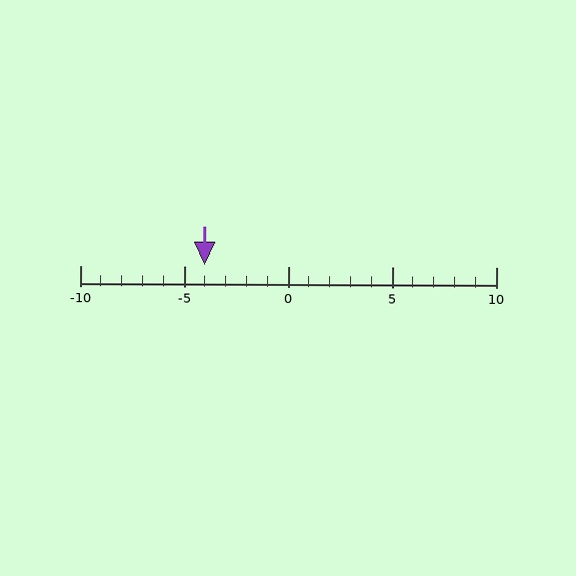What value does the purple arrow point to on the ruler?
The purple arrow points to approximately -4.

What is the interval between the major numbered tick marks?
The major tick marks are spaced 5 units apart.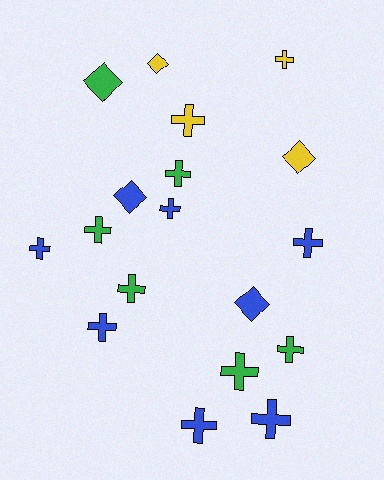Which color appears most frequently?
Blue, with 8 objects.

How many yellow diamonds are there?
There are 2 yellow diamonds.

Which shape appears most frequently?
Cross, with 13 objects.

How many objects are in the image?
There are 18 objects.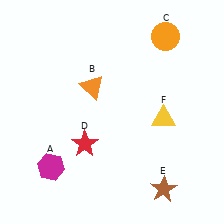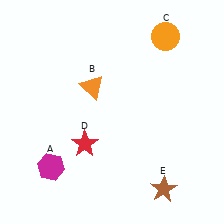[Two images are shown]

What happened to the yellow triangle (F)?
The yellow triangle (F) was removed in Image 2. It was in the bottom-right area of Image 1.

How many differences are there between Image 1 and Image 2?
There is 1 difference between the two images.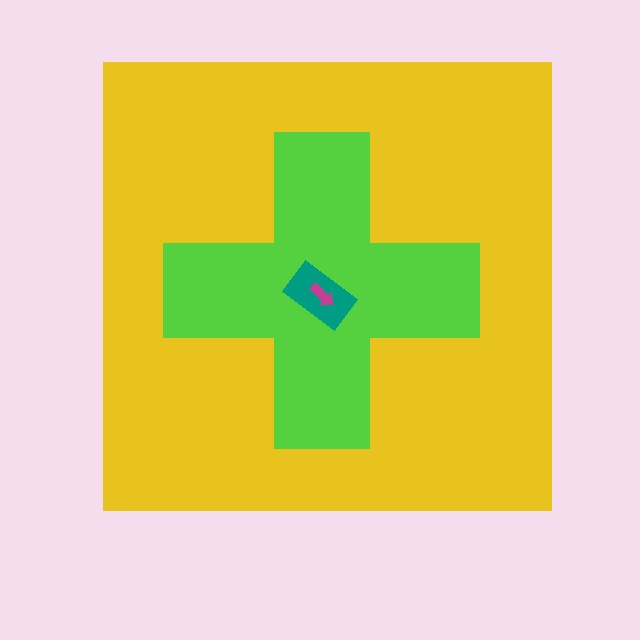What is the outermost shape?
The yellow square.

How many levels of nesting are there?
4.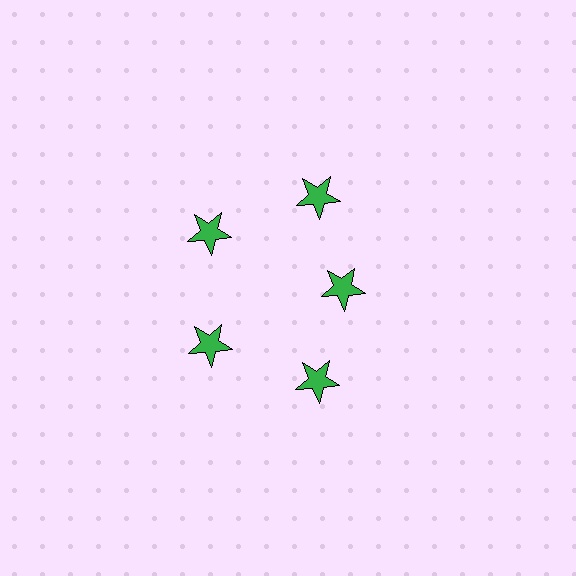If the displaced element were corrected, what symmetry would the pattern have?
It would have 5-fold rotational symmetry — the pattern would map onto itself every 72 degrees.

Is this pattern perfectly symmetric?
No. The 5 green stars are arranged in a ring, but one element near the 3 o'clock position is pulled inward toward the center, breaking the 5-fold rotational symmetry.